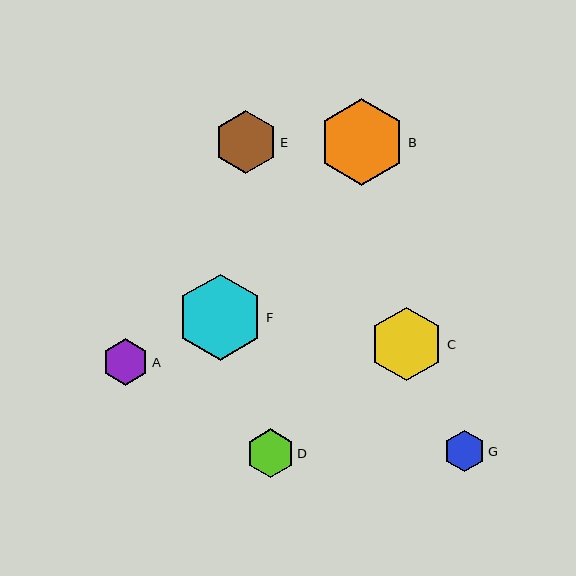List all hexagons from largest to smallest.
From largest to smallest: B, F, C, E, D, A, G.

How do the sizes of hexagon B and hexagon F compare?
Hexagon B and hexagon F are approximately the same size.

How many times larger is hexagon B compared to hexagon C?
Hexagon B is approximately 1.2 times the size of hexagon C.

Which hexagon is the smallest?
Hexagon G is the smallest with a size of approximately 41 pixels.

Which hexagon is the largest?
Hexagon B is the largest with a size of approximately 87 pixels.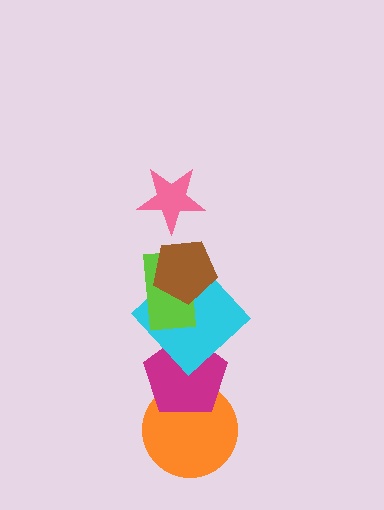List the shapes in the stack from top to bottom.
From top to bottom: the pink star, the brown pentagon, the lime rectangle, the cyan diamond, the magenta pentagon, the orange circle.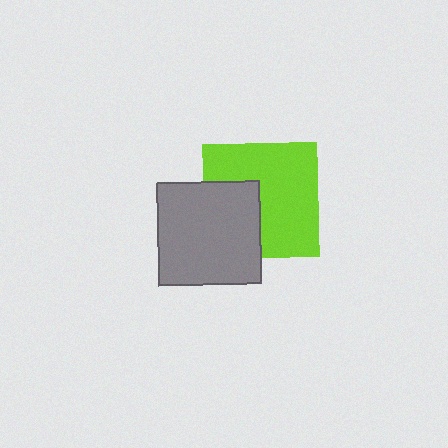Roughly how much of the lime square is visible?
Most of it is visible (roughly 66%).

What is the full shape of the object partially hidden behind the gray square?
The partially hidden object is a lime square.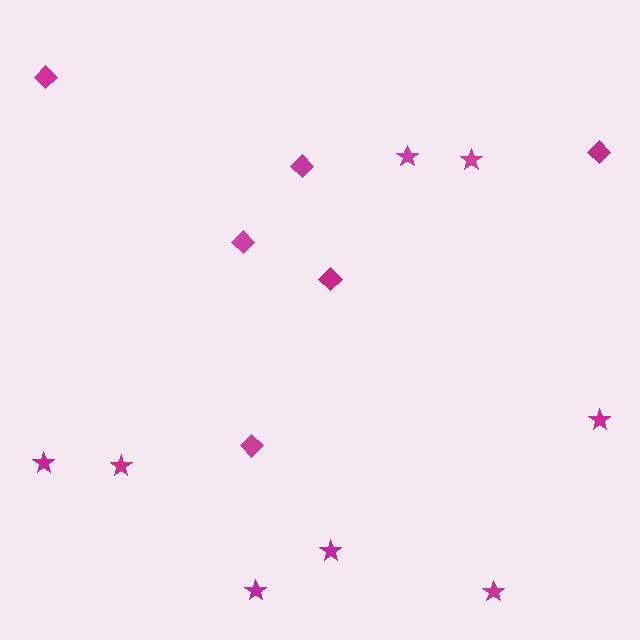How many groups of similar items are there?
There are 2 groups: one group of stars (8) and one group of diamonds (6).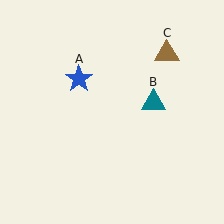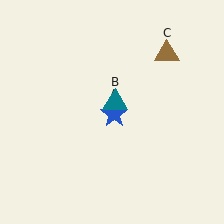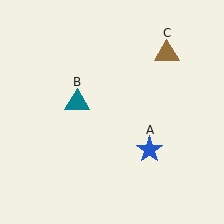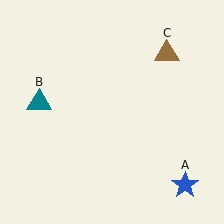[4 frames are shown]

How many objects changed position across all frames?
2 objects changed position: blue star (object A), teal triangle (object B).